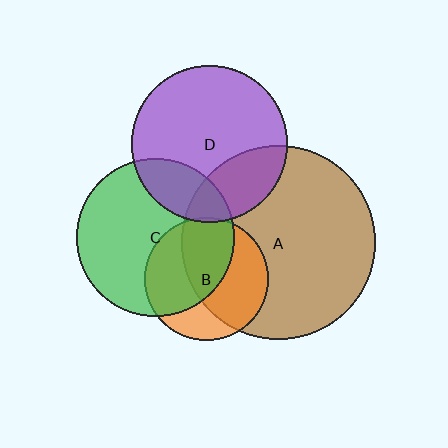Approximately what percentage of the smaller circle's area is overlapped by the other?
Approximately 25%.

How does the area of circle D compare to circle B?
Approximately 1.6 times.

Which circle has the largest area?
Circle A (brown).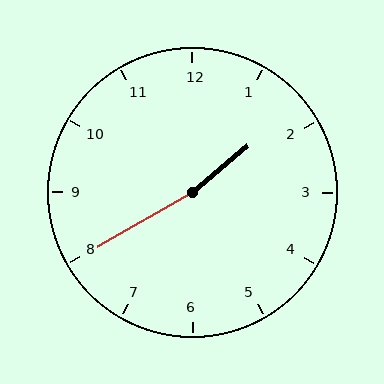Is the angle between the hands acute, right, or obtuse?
It is obtuse.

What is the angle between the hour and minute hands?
Approximately 170 degrees.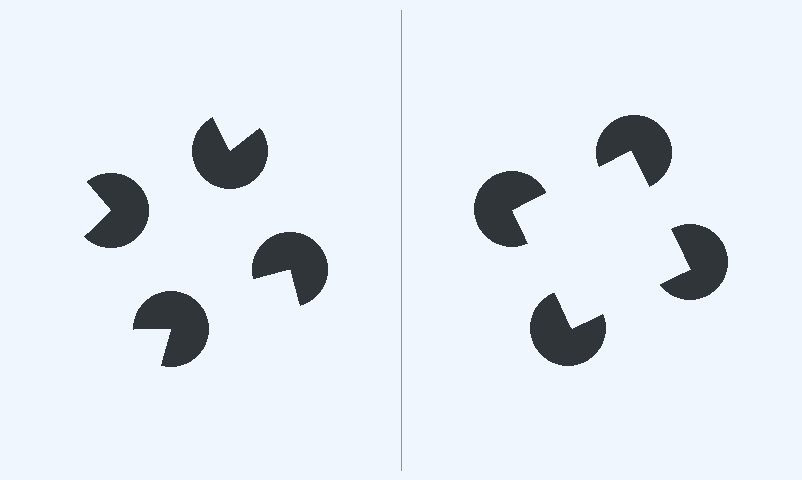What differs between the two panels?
The pac-man discs are positioned identically on both sides; only the wedge orientations differ. On the right they align to a square; on the left they are misaligned.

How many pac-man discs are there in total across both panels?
8 — 4 on each side.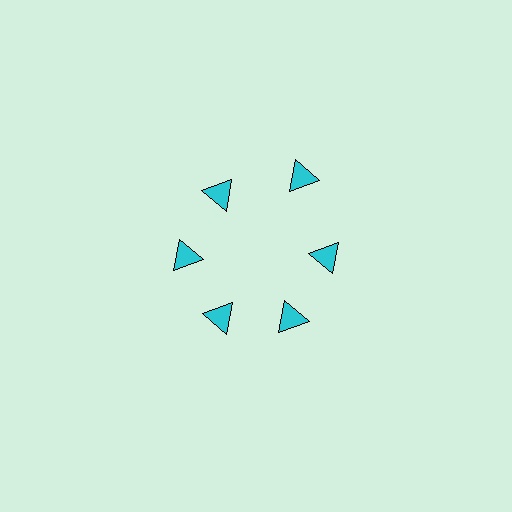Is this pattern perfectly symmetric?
No. The 6 cyan triangles are arranged in a ring, but one element near the 1 o'clock position is pushed outward from the center, breaking the 6-fold rotational symmetry.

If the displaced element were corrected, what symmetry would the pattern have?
It would have 6-fold rotational symmetry — the pattern would map onto itself every 60 degrees.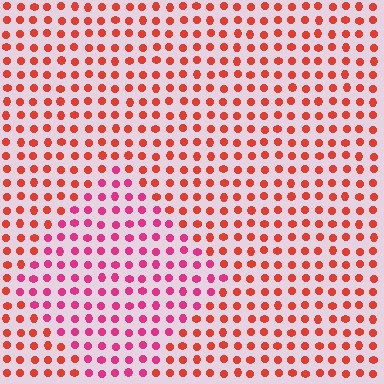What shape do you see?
I see a diamond.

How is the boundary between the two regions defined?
The boundary is defined purely by a slight shift in hue (about 33 degrees). Spacing, size, and orientation are identical on both sides.